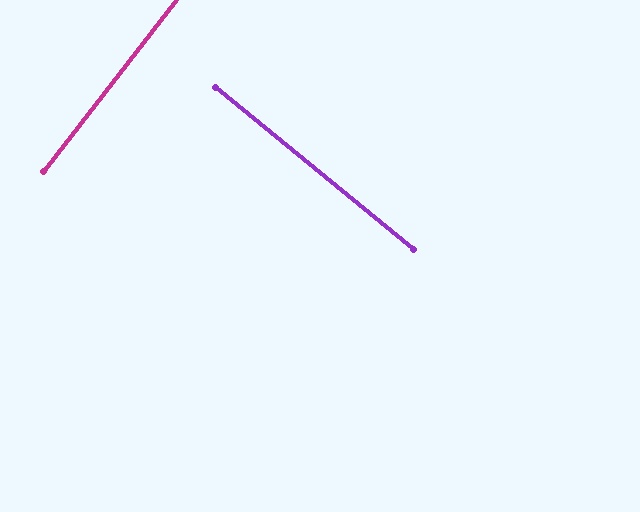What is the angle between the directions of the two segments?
Approximately 88 degrees.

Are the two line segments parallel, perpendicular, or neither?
Perpendicular — they meet at approximately 88°.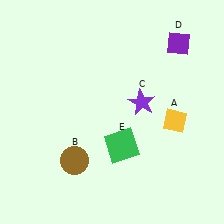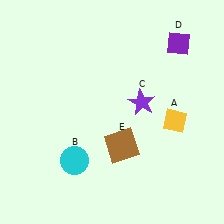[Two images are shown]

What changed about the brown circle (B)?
In Image 1, B is brown. In Image 2, it changed to cyan.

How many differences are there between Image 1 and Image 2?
There are 2 differences between the two images.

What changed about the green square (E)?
In Image 1, E is green. In Image 2, it changed to brown.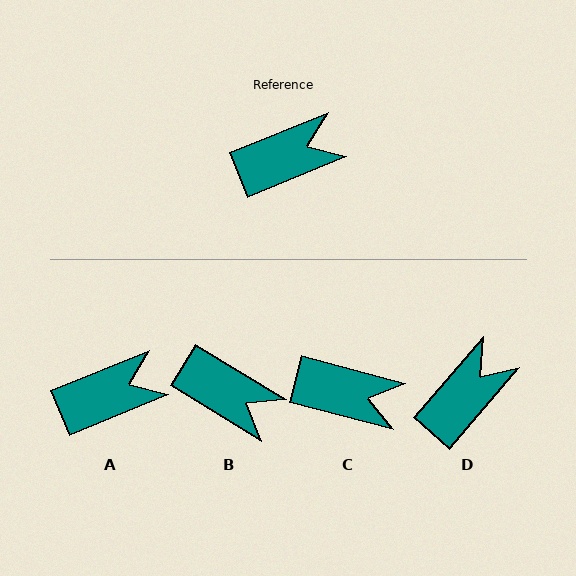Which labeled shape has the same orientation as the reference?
A.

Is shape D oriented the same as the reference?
No, it is off by about 27 degrees.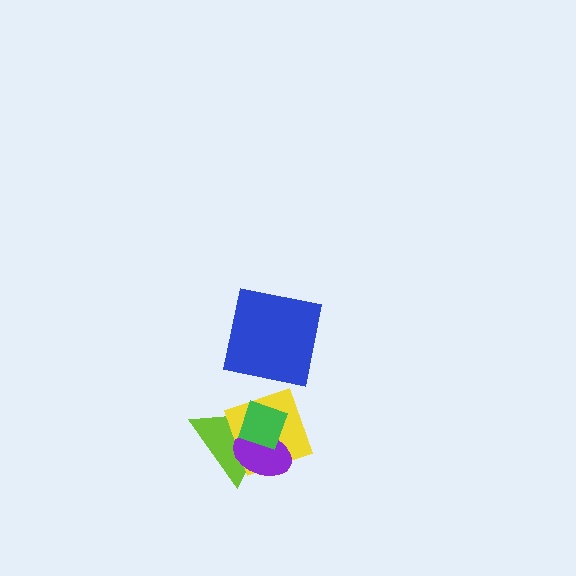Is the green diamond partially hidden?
No, no other shape covers it.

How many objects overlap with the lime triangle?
3 objects overlap with the lime triangle.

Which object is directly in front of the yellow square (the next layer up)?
The purple ellipse is directly in front of the yellow square.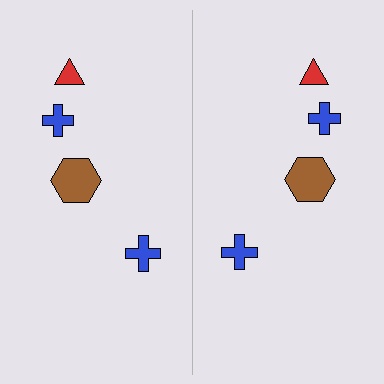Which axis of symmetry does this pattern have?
The pattern has a vertical axis of symmetry running through the center of the image.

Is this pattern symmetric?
Yes, this pattern has bilateral (reflection) symmetry.